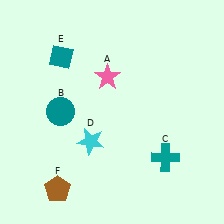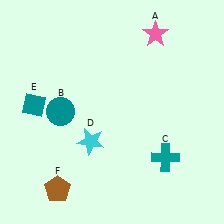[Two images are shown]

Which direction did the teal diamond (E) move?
The teal diamond (E) moved down.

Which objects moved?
The objects that moved are: the pink star (A), the teal diamond (E).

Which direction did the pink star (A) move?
The pink star (A) moved right.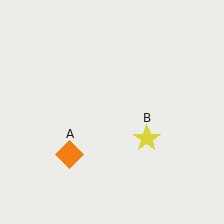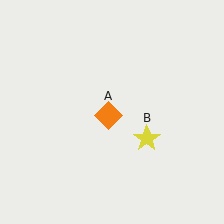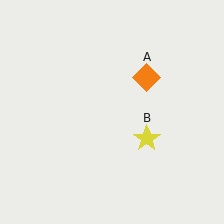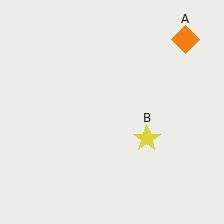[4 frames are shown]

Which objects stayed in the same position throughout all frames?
Yellow star (object B) remained stationary.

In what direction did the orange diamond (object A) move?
The orange diamond (object A) moved up and to the right.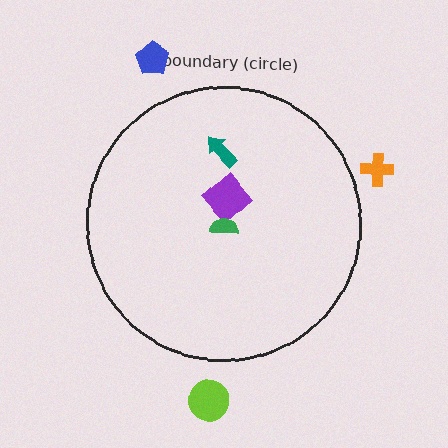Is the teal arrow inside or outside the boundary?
Inside.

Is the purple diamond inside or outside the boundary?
Inside.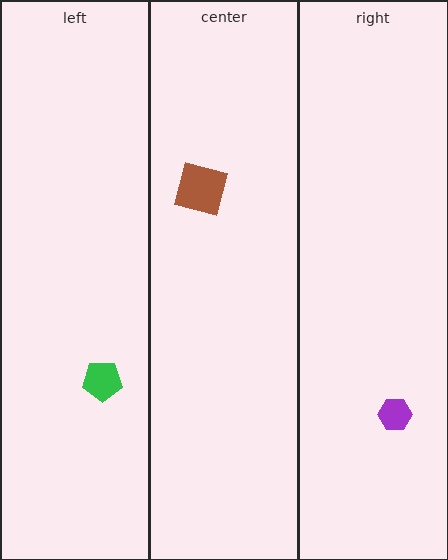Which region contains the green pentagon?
The left region.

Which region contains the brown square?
The center region.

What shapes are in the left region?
The green pentagon.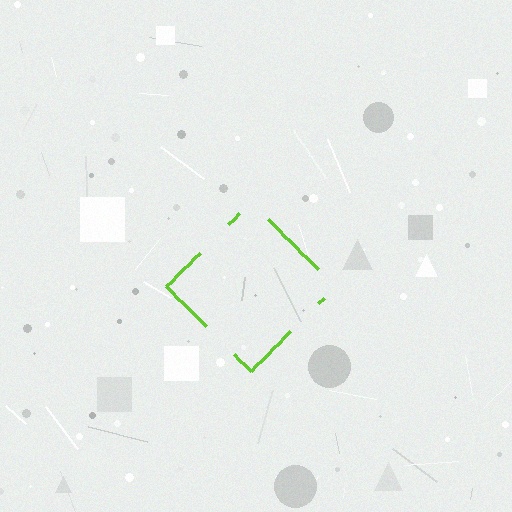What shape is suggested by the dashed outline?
The dashed outline suggests a diamond.